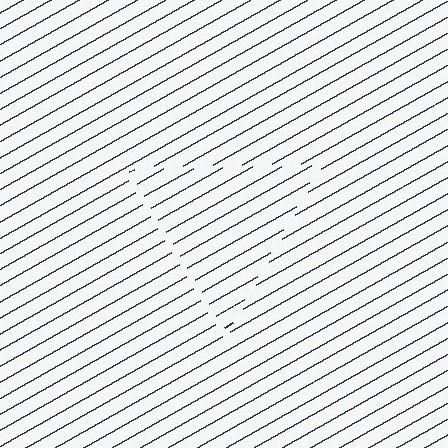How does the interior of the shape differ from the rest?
The interior of the shape contains the same grating, shifted by half a period — the contour is defined by the phase discontinuity where line-ends from the inner and outer gratings abut.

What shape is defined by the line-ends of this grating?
An illusory triangle. The interior of the shape contains the same grating, shifted by half a period — the contour is defined by the phase discontinuity where line-ends from the inner and outer gratings abut.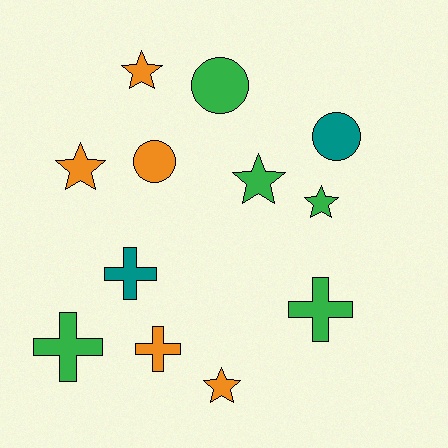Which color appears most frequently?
Orange, with 5 objects.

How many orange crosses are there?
There is 1 orange cross.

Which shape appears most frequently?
Star, with 5 objects.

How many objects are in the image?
There are 12 objects.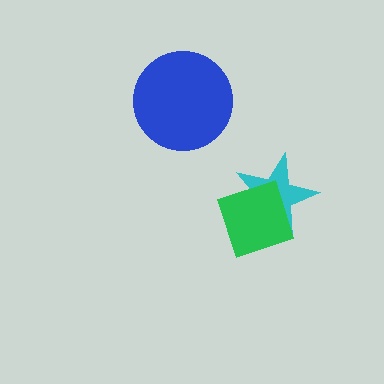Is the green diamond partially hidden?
No, no other shape covers it.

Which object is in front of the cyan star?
The green diamond is in front of the cyan star.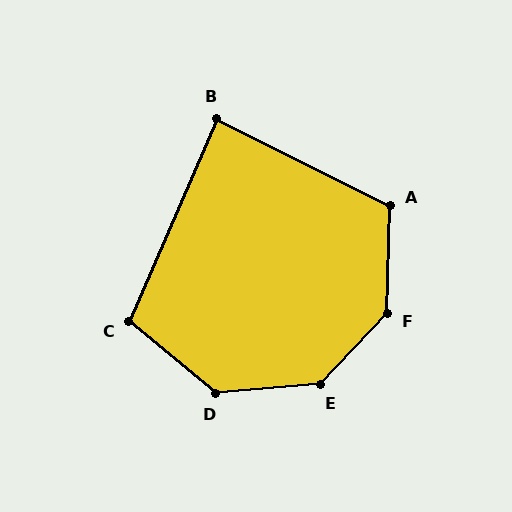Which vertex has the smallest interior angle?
B, at approximately 87 degrees.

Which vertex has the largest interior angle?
E, at approximately 139 degrees.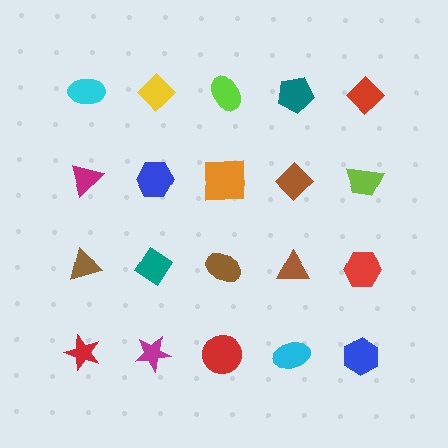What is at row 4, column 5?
A blue hexagon.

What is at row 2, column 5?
A lime trapezoid.